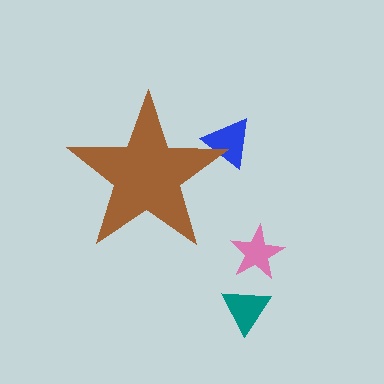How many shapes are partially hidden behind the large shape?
1 shape is partially hidden.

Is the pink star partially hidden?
No, the pink star is fully visible.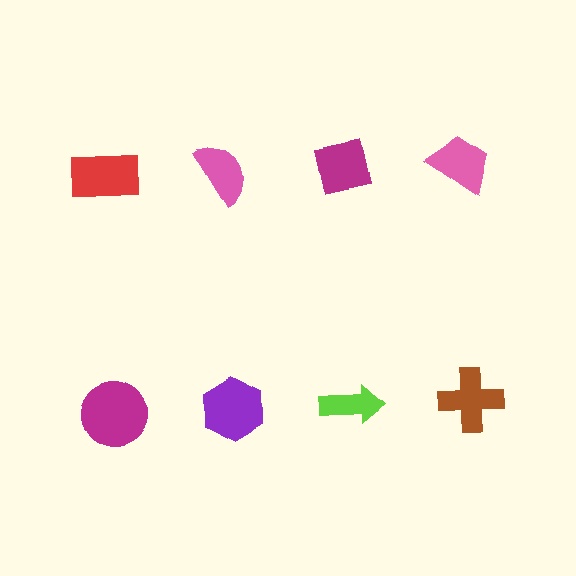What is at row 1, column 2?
A pink semicircle.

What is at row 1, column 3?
A magenta square.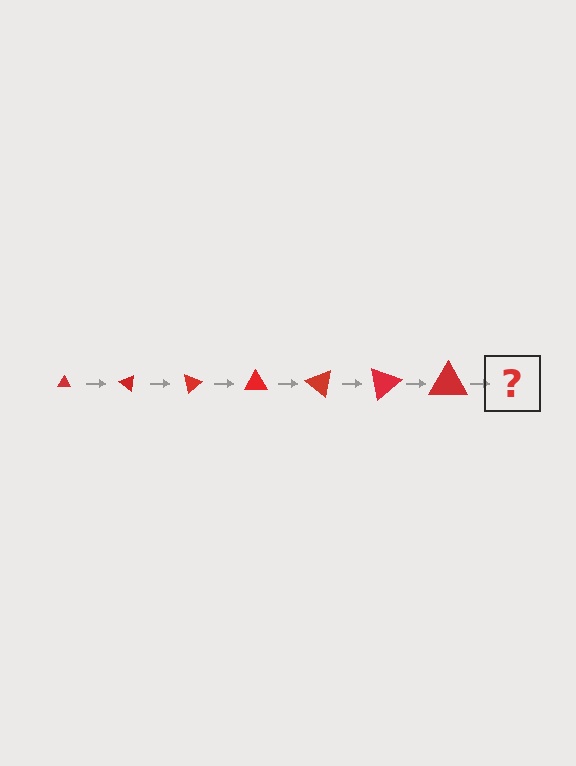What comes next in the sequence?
The next element should be a triangle, larger than the previous one and rotated 280 degrees from the start.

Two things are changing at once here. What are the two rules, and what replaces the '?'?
The two rules are that the triangle grows larger each step and it rotates 40 degrees each step. The '?' should be a triangle, larger than the previous one and rotated 280 degrees from the start.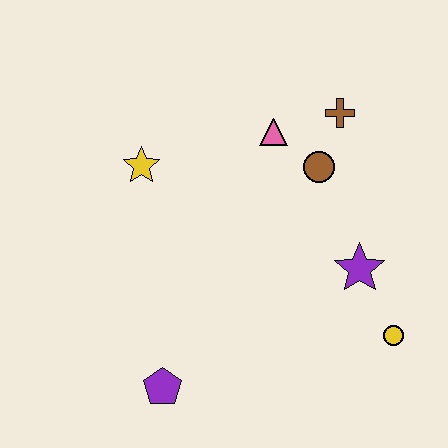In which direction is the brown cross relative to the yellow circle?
The brown cross is above the yellow circle.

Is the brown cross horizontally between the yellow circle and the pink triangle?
Yes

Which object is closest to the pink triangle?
The brown circle is closest to the pink triangle.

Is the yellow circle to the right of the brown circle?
Yes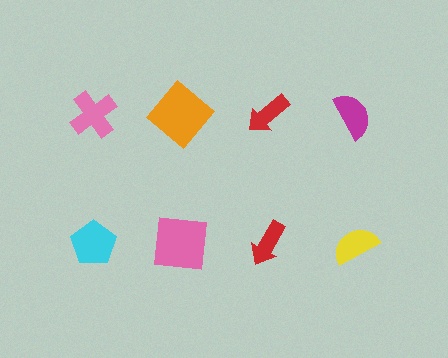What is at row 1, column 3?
A red arrow.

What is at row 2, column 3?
A red arrow.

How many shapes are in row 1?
4 shapes.